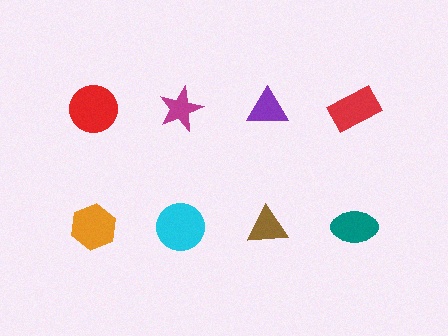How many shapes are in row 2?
4 shapes.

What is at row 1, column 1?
A red circle.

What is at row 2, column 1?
An orange hexagon.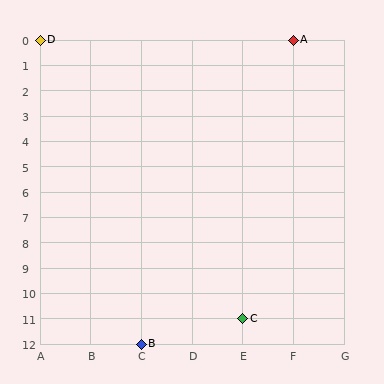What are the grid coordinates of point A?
Point A is at grid coordinates (F, 0).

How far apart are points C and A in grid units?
Points C and A are 1 column and 11 rows apart (about 11.0 grid units diagonally).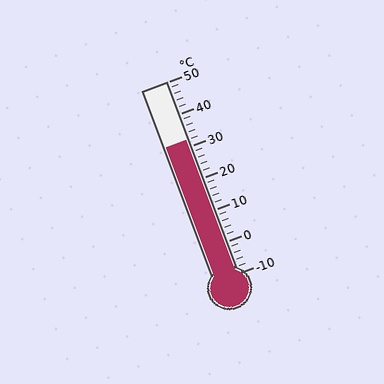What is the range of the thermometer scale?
The thermometer scale ranges from -10°C to 50°C.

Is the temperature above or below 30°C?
The temperature is above 30°C.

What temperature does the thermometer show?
The thermometer shows approximately 32°C.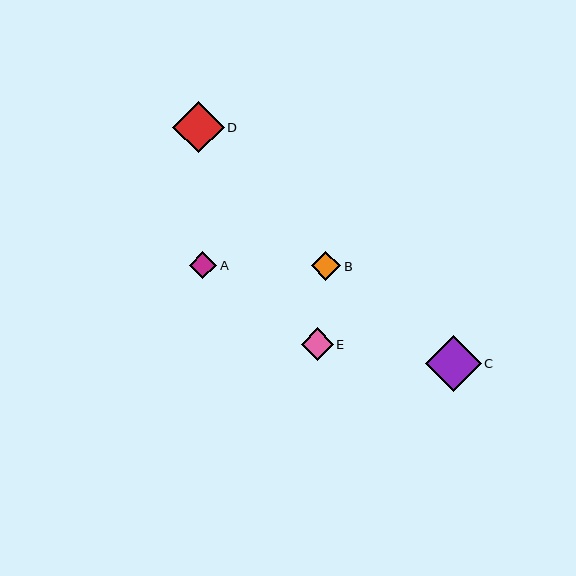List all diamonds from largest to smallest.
From largest to smallest: C, D, E, B, A.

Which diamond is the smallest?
Diamond A is the smallest with a size of approximately 27 pixels.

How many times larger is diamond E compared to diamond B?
Diamond E is approximately 1.1 times the size of diamond B.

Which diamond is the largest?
Diamond C is the largest with a size of approximately 55 pixels.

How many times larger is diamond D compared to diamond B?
Diamond D is approximately 1.8 times the size of diamond B.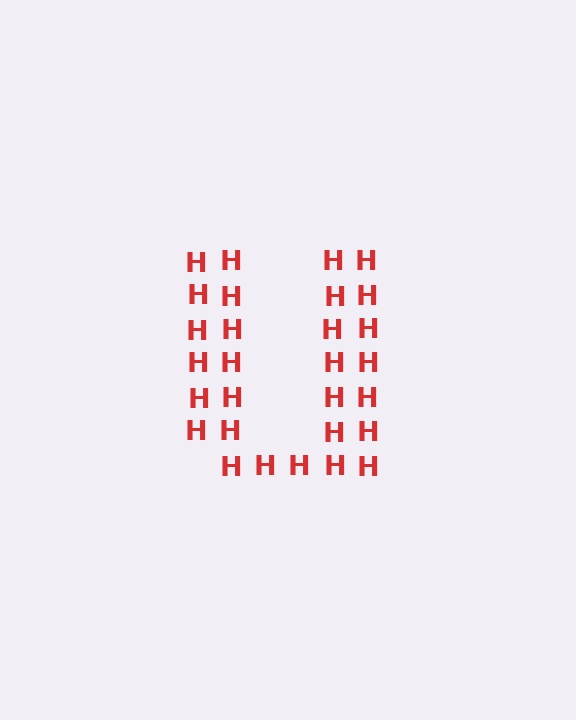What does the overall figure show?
The overall figure shows the letter U.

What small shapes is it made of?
It is made of small letter H's.